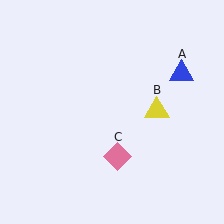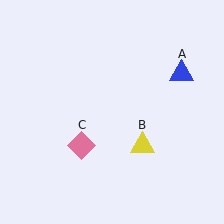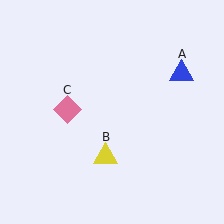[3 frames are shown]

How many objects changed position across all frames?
2 objects changed position: yellow triangle (object B), pink diamond (object C).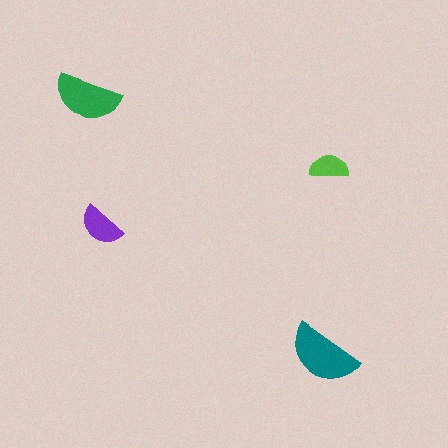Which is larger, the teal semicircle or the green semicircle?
The teal one.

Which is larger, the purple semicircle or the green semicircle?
The green one.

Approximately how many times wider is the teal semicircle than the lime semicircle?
About 2 times wider.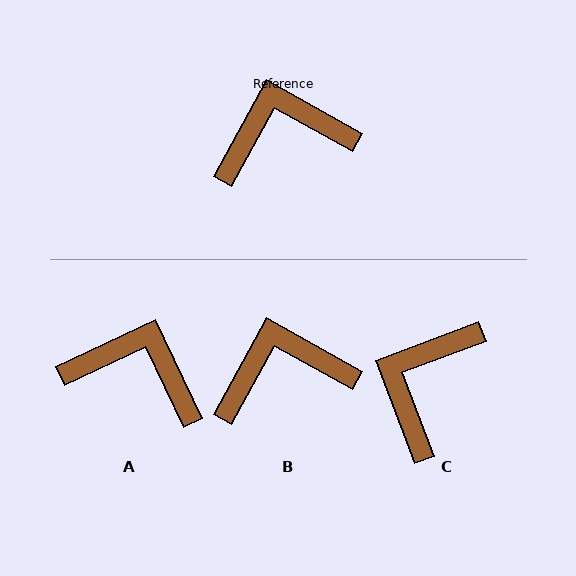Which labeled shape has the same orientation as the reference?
B.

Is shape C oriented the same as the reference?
No, it is off by about 50 degrees.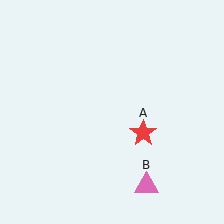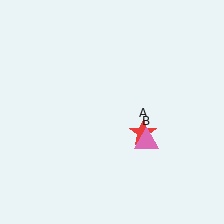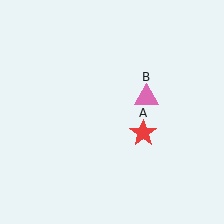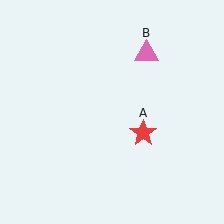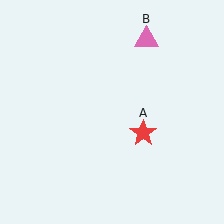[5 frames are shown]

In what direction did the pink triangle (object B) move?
The pink triangle (object B) moved up.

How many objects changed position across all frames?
1 object changed position: pink triangle (object B).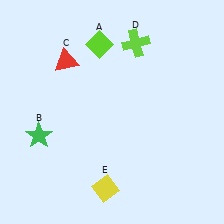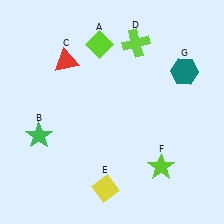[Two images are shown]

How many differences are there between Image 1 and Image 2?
There are 2 differences between the two images.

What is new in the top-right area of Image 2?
A teal hexagon (G) was added in the top-right area of Image 2.